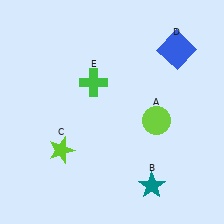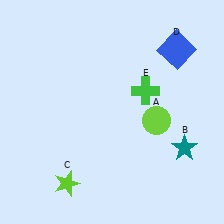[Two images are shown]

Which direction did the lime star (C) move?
The lime star (C) moved down.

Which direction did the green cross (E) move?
The green cross (E) moved right.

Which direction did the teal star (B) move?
The teal star (B) moved up.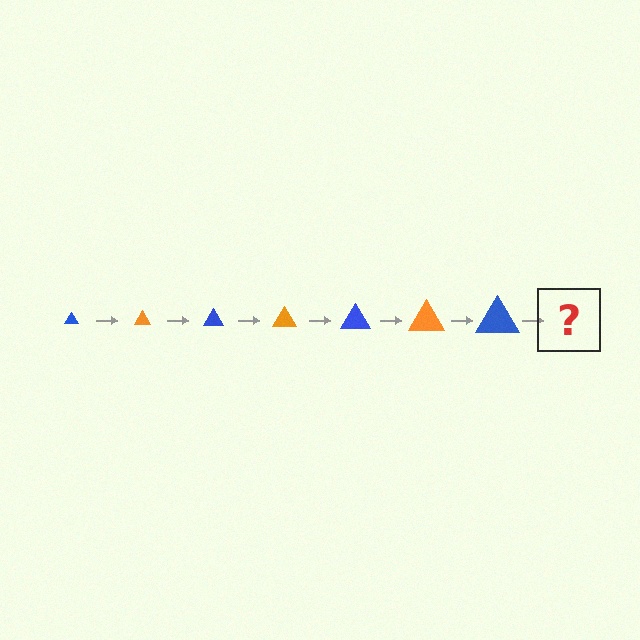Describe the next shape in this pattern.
It should be an orange triangle, larger than the previous one.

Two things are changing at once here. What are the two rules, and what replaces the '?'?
The two rules are that the triangle grows larger each step and the color cycles through blue and orange. The '?' should be an orange triangle, larger than the previous one.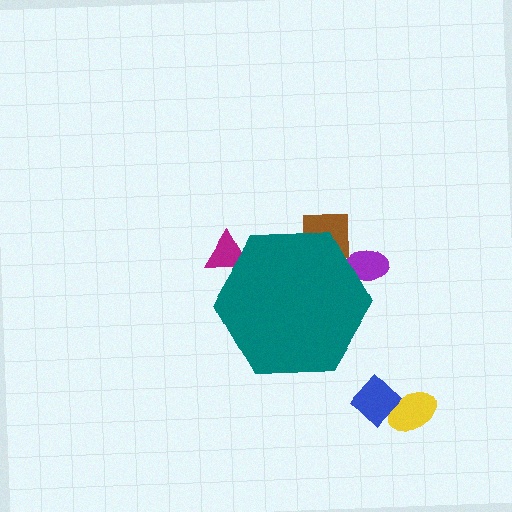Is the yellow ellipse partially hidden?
No, the yellow ellipse is fully visible.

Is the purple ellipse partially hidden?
Yes, the purple ellipse is partially hidden behind the teal hexagon.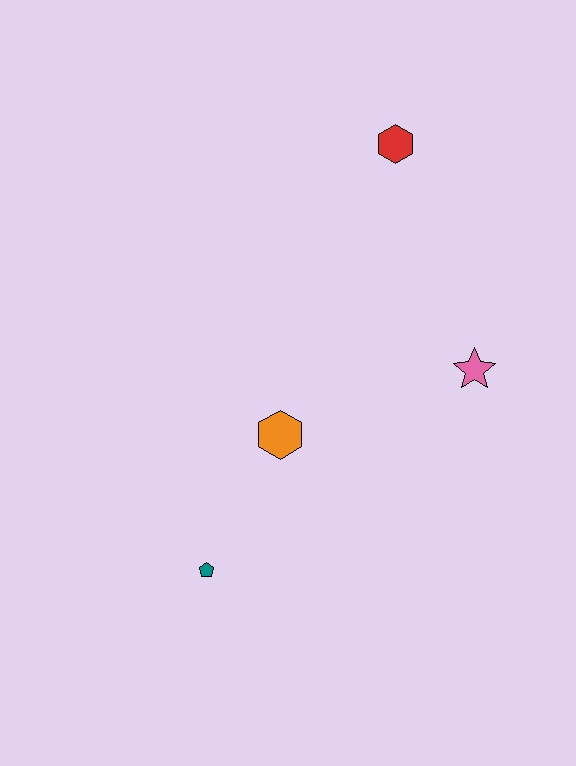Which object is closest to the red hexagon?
The pink star is closest to the red hexagon.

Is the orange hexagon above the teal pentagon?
Yes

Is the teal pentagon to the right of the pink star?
No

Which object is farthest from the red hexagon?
The teal pentagon is farthest from the red hexagon.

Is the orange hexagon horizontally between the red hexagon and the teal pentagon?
Yes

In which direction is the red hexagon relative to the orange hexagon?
The red hexagon is above the orange hexagon.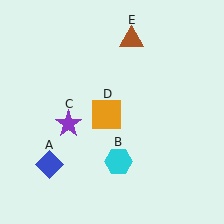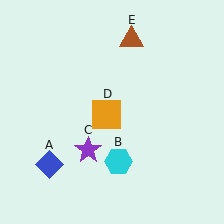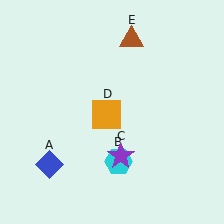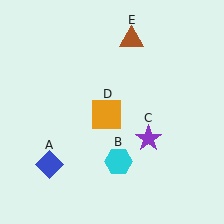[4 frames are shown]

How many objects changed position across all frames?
1 object changed position: purple star (object C).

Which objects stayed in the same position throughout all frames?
Blue diamond (object A) and cyan hexagon (object B) and orange square (object D) and brown triangle (object E) remained stationary.